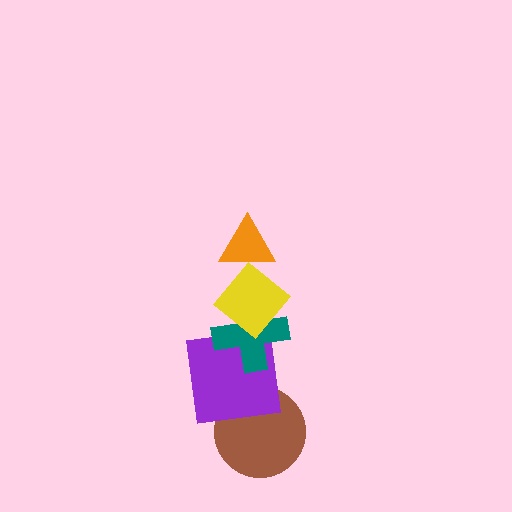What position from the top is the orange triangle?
The orange triangle is 1st from the top.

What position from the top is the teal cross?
The teal cross is 3rd from the top.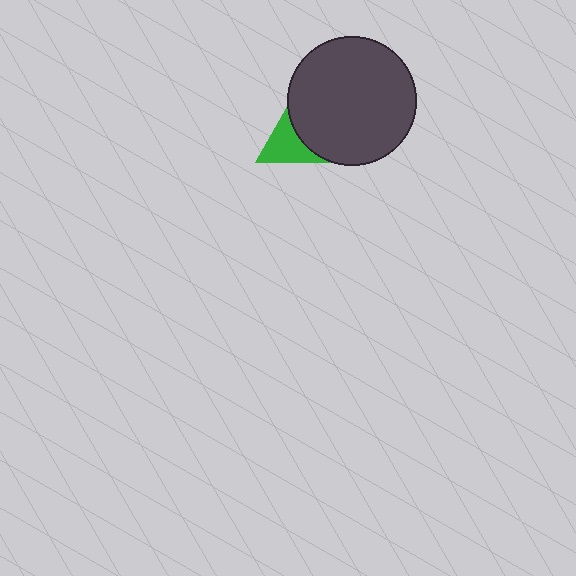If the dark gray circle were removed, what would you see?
You would see the complete green triangle.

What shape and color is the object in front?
The object in front is a dark gray circle.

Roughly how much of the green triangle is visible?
A small part of it is visible (roughly 40%).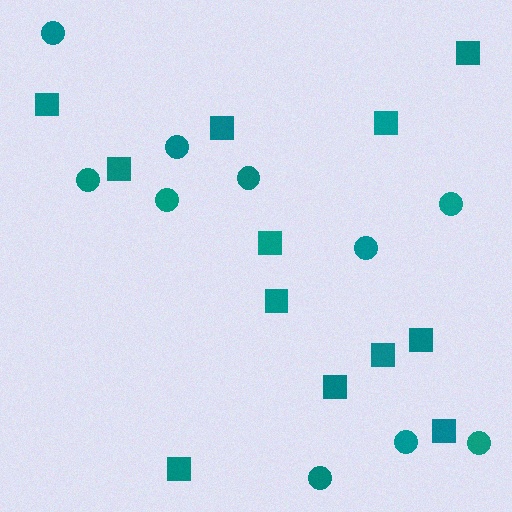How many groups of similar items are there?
There are 2 groups: one group of squares (12) and one group of circles (10).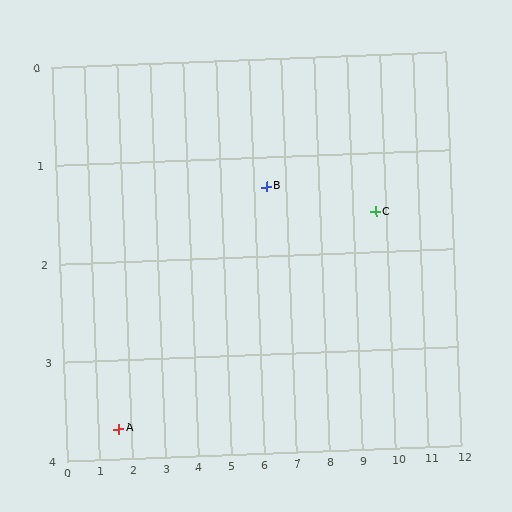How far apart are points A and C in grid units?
Points A and C are about 8.4 grid units apart.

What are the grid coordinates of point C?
Point C is at approximately (9.7, 1.6).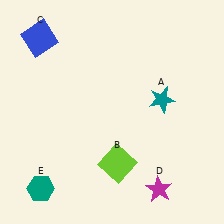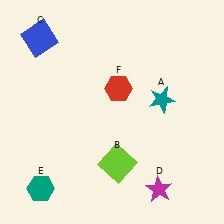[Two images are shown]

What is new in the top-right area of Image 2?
A red hexagon (F) was added in the top-right area of Image 2.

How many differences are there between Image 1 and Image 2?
There is 1 difference between the two images.